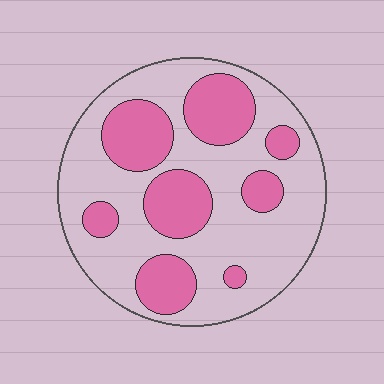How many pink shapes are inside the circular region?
8.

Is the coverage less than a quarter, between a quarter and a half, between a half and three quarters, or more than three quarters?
Between a quarter and a half.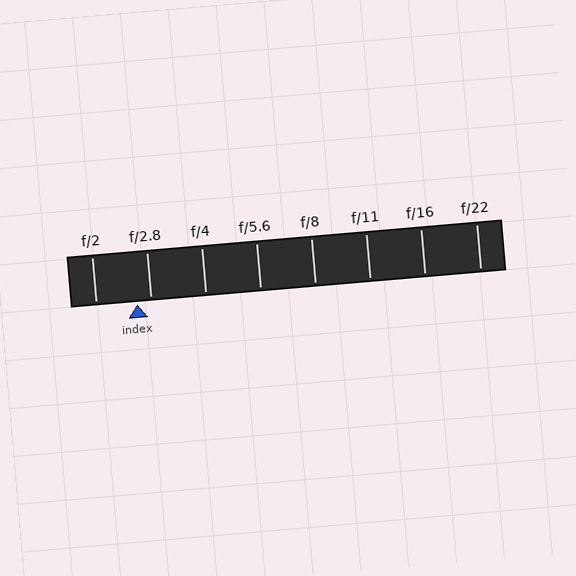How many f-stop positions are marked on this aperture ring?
There are 8 f-stop positions marked.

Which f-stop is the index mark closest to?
The index mark is closest to f/2.8.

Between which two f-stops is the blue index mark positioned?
The index mark is between f/2 and f/2.8.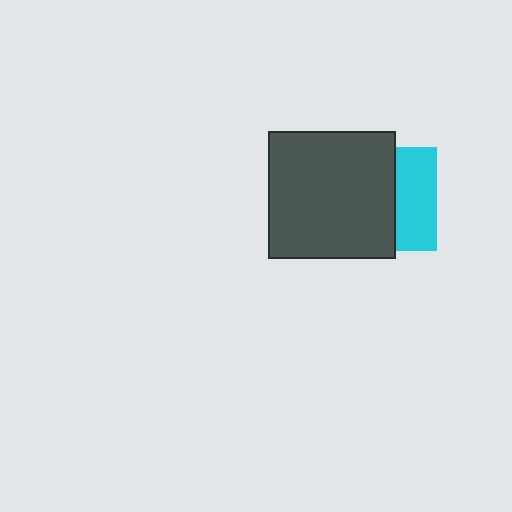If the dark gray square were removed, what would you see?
You would see the complete cyan square.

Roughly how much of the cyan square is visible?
A small part of it is visible (roughly 40%).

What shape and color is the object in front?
The object in front is a dark gray square.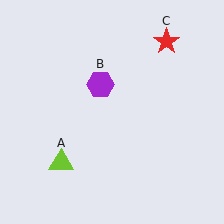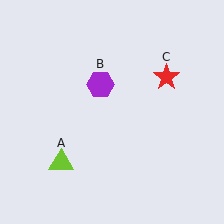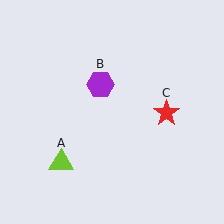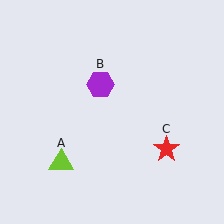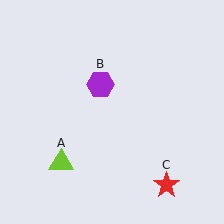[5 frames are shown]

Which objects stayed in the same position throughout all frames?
Lime triangle (object A) and purple hexagon (object B) remained stationary.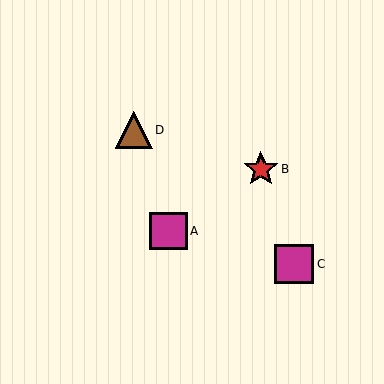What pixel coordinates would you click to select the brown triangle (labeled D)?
Click at (134, 130) to select the brown triangle D.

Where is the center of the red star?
The center of the red star is at (261, 169).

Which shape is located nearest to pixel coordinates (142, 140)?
The brown triangle (labeled D) at (134, 130) is nearest to that location.